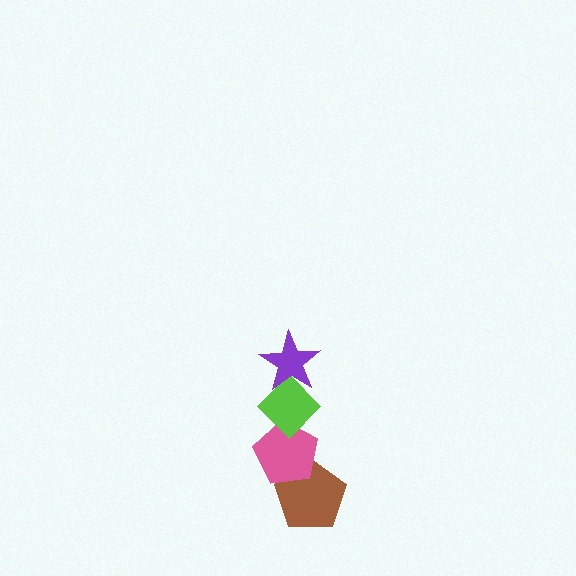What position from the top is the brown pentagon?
The brown pentagon is 4th from the top.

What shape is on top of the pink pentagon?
The lime diamond is on top of the pink pentagon.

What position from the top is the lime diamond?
The lime diamond is 2nd from the top.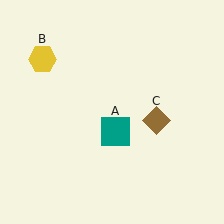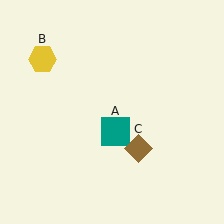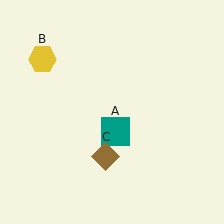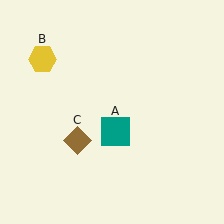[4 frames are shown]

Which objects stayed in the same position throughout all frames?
Teal square (object A) and yellow hexagon (object B) remained stationary.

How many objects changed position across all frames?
1 object changed position: brown diamond (object C).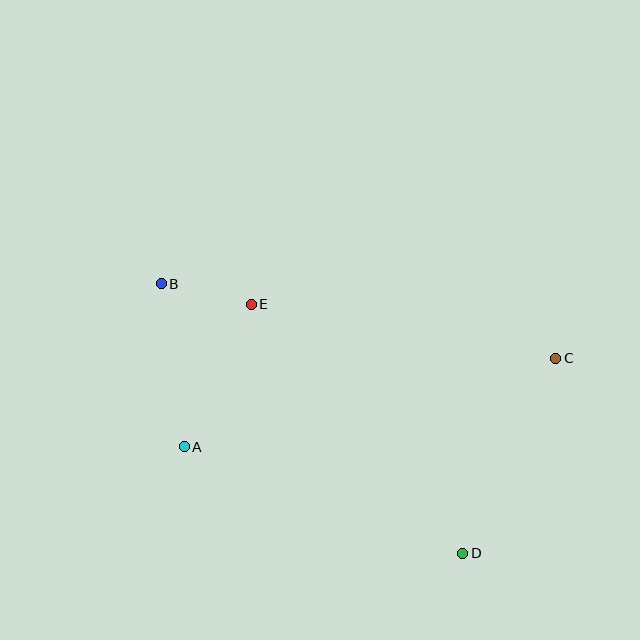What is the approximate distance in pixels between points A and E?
The distance between A and E is approximately 157 pixels.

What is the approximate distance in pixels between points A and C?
The distance between A and C is approximately 382 pixels.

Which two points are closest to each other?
Points B and E are closest to each other.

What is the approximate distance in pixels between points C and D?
The distance between C and D is approximately 216 pixels.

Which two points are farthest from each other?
Points B and D are farthest from each other.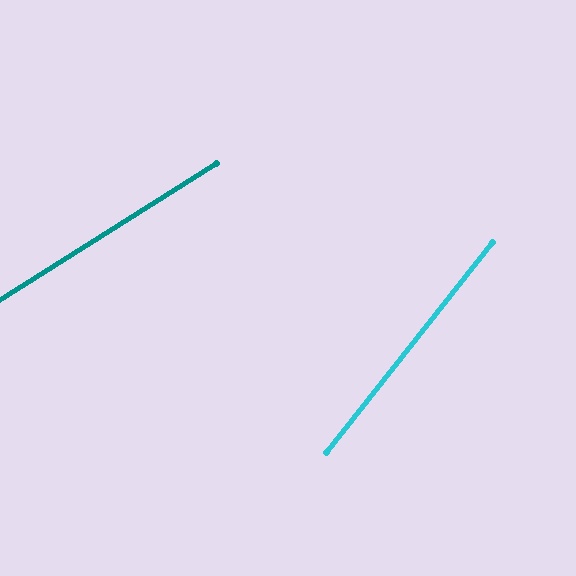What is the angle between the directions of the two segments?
Approximately 20 degrees.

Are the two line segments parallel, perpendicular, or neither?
Neither parallel nor perpendicular — they differ by about 20°.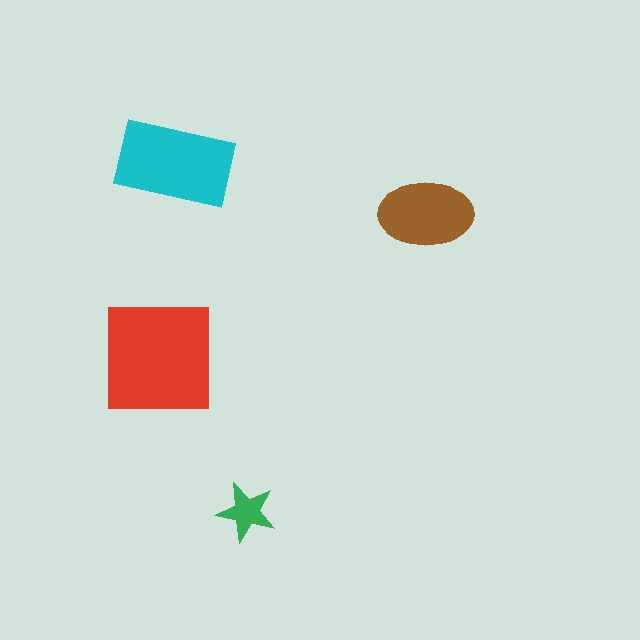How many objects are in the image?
There are 4 objects in the image.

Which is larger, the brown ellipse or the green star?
The brown ellipse.